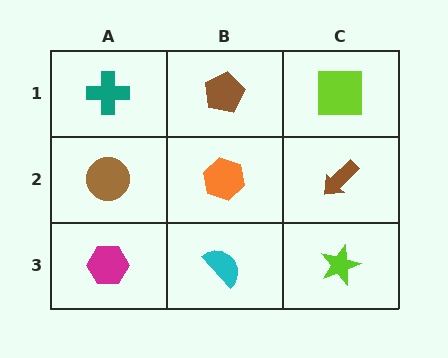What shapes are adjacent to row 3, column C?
A brown arrow (row 2, column C), a cyan semicircle (row 3, column B).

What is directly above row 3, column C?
A brown arrow.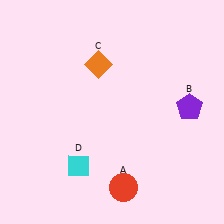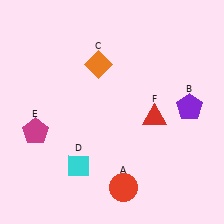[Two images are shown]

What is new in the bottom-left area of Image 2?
A magenta pentagon (E) was added in the bottom-left area of Image 2.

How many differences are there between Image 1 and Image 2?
There are 2 differences between the two images.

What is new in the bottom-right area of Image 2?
A red triangle (F) was added in the bottom-right area of Image 2.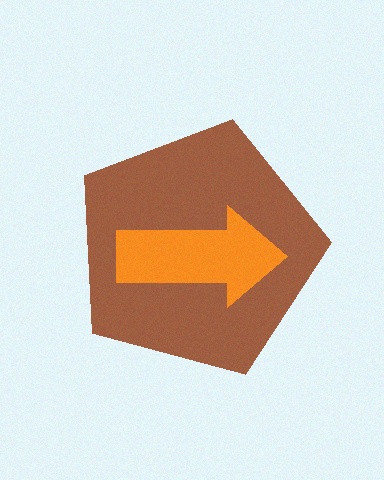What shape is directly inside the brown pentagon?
The orange arrow.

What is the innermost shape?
The orange arrow.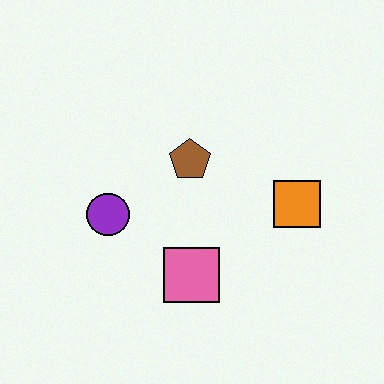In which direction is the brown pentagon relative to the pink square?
The brown pentagon is above the pink square.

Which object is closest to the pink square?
The purple circle is closest to the pink square.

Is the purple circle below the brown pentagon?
Yes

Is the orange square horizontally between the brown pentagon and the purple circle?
No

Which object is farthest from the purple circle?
The orange square is farthest from the purple circle.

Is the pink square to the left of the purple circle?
No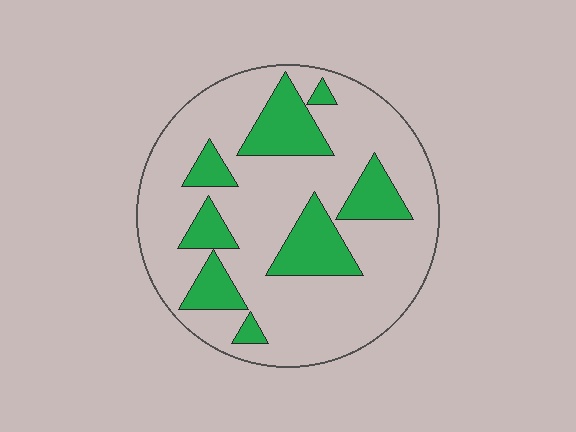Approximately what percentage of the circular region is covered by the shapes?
Approximately 25%.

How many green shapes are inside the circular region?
8.